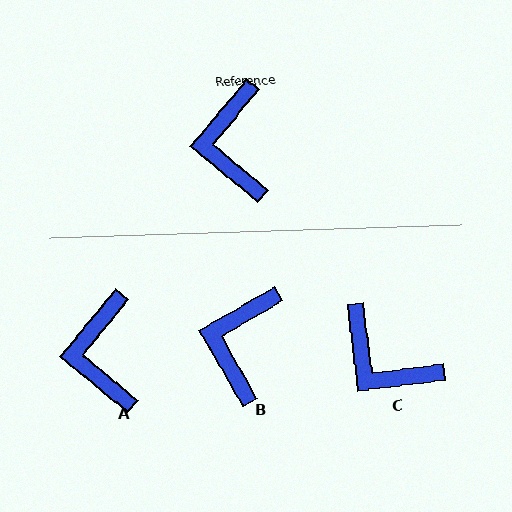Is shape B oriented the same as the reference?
No, it is off by about 20 degrees.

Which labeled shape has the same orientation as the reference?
A.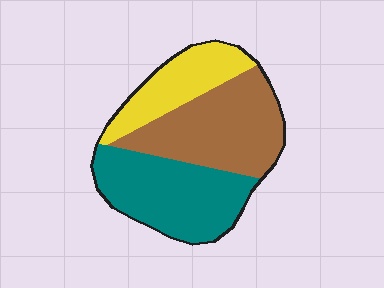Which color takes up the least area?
Yellow, at roughly 20%.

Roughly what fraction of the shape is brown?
Brown takes up between a quarter and a half of the shape.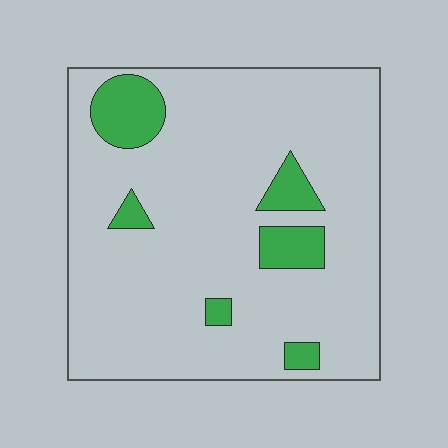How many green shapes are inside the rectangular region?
6.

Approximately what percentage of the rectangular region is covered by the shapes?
Approximately 10%.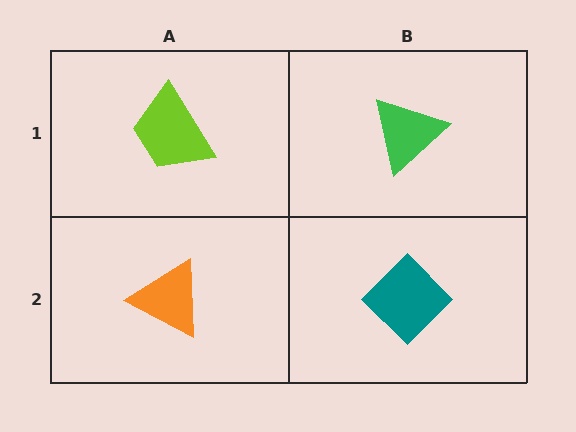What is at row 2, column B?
A teal diamond.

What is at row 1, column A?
A lime trapezoid.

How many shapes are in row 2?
2 shapes.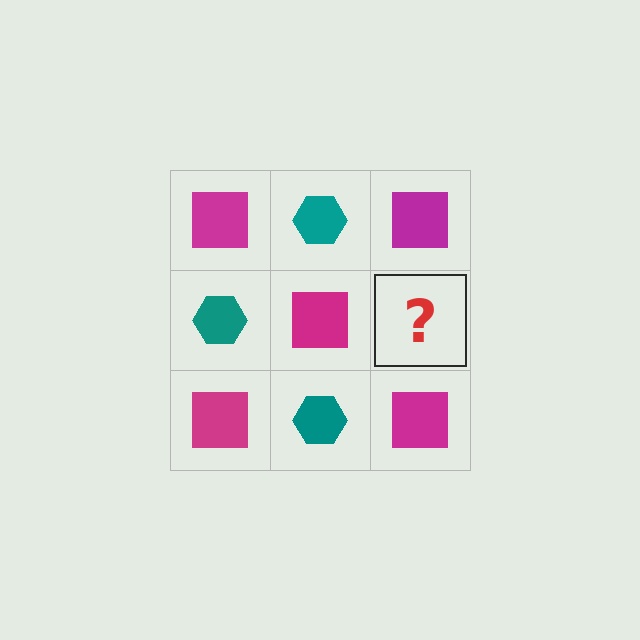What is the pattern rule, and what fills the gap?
The rule is that it alternates magenta square and teal hexagon in a checkerboard pattern. The gap should be filled with a teal hexagon.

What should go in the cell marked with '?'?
The missing cell should contain a teal hexagon.